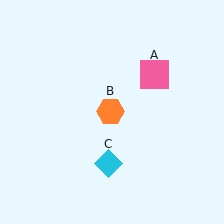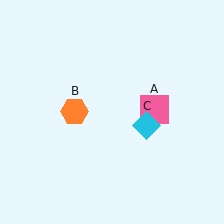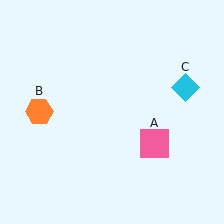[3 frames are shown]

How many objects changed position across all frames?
3 objects changed position: pink square (object A), orange hexagon (object B), cyan diamond (object C).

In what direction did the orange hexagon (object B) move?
The orange hexagon (object B) moved left.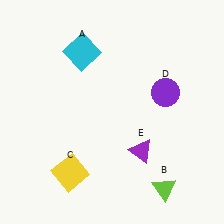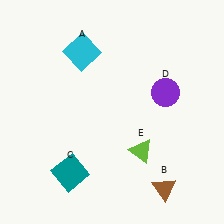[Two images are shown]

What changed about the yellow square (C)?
In Image 1, C is yellow. In Image 2, it changed to teal.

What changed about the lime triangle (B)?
In Image 1, B is lime. In Image 2, it changed to brown.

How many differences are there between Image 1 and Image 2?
There are 3 differences between the two images.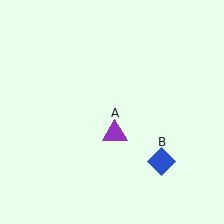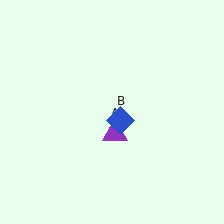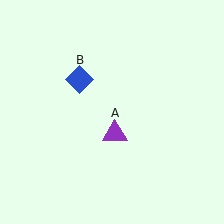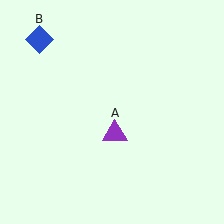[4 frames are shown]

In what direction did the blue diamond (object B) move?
The blue diamond (object B) moved up and to the left.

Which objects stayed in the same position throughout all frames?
Purple triangle (object A) remained stationary.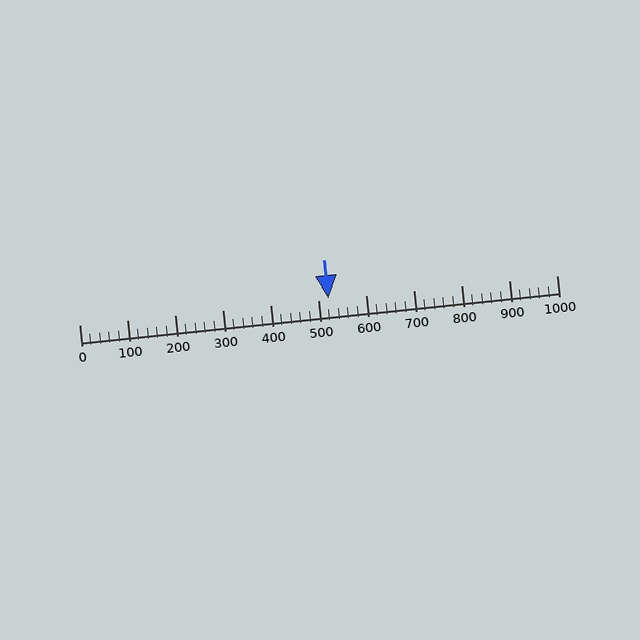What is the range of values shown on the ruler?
The ruler shows values from 0 to 1000.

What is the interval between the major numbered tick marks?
The major tick marks are spaced 100 units apart.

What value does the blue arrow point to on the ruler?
The blue arrow points to approximately 522.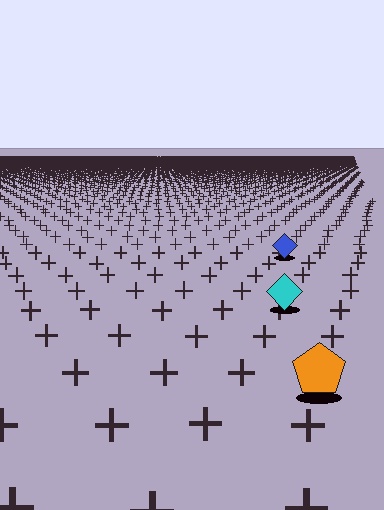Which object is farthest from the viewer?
The blue diamond is farthest from the viewer. It appears smaller and the ground texture around it is denser.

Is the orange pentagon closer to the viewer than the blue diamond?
Yes. The orange pentagon is closer — you can tell from the texture gradient: the ground texture is coarser near it.